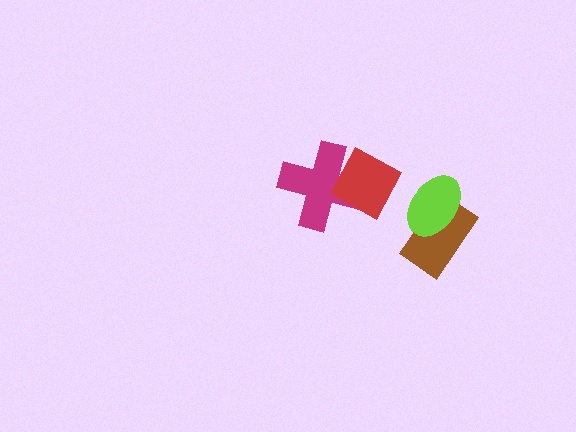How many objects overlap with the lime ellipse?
1 object overlaps with the lime ellipse.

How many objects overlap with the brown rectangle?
1 object overlaps with the brown rectangle.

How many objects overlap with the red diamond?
1 object overlaps with the red diamond.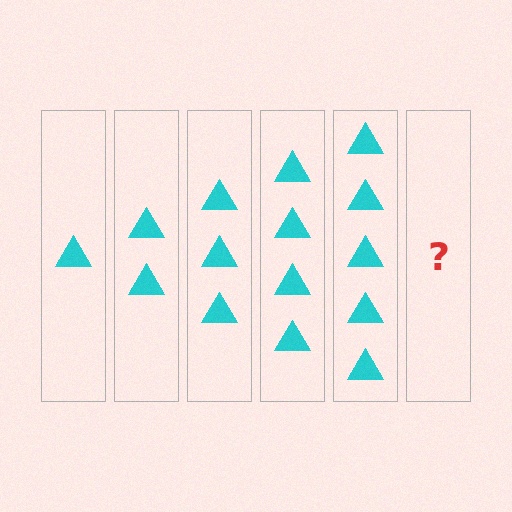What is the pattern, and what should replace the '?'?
The pattern is that each step adds one more triangle. The '?' should be 6 triangles.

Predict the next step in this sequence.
The next step is 6 triangles.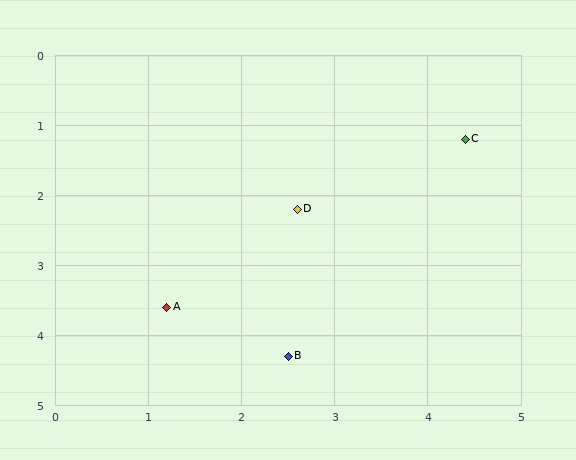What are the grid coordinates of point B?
Point B is at approximately (2.5, 4.3).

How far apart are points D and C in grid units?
Points D and C are about 2.1 grid units apart.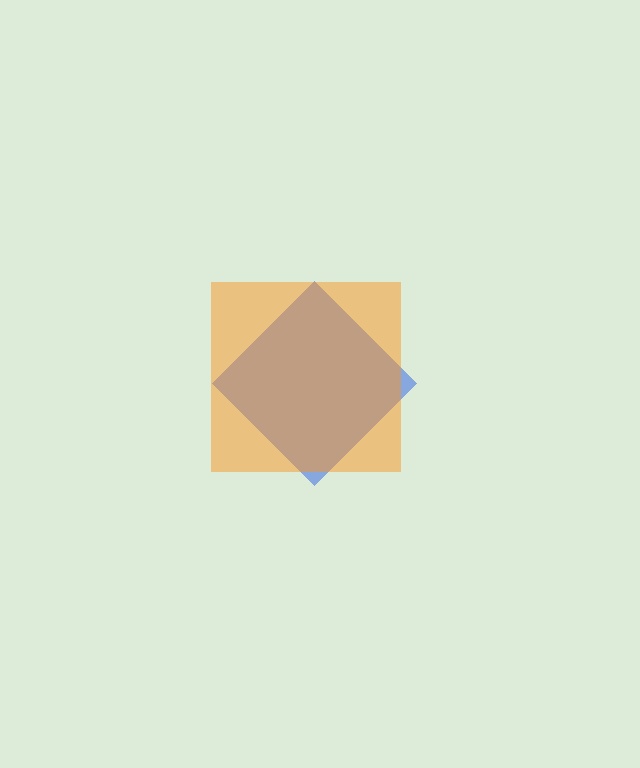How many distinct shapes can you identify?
There are 2 distinct shapes: a blue diamond, an orange square.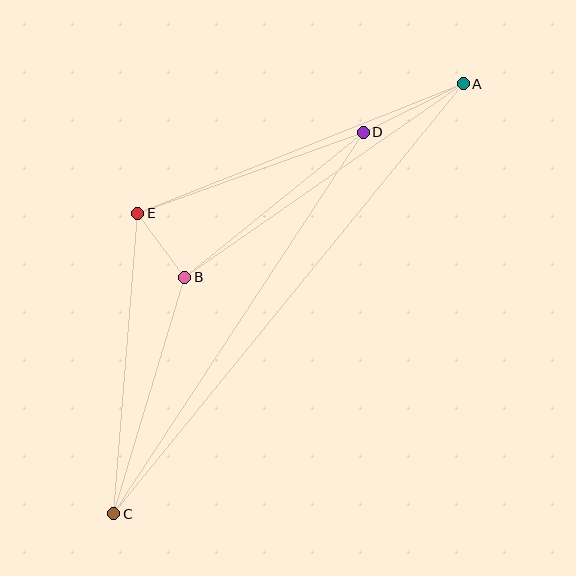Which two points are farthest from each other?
Points A and C are farthest from each other.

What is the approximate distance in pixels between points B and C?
The distance between B and C is approximately 247 pixels.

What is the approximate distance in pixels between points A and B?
The distance between A and B is approximately 339 pixels.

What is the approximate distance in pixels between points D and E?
The distance between D and E is approximately 240 pixels.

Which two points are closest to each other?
Points B and E are closest to each other.